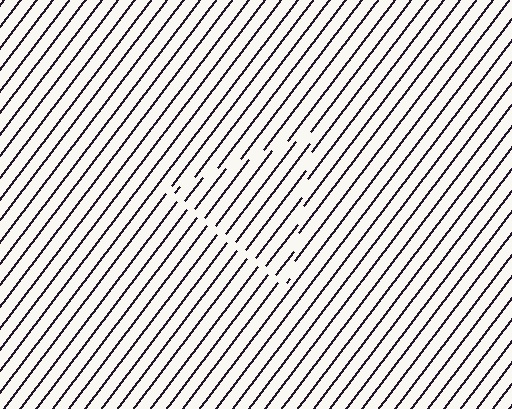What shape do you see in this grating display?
An illusory triangle. The interior of the shape contains the same grating, shifted by half a period — the contour is defined by the phase discontinuity where line-ends from the inner and outer gratings abut.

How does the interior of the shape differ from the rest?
The interior of the shape contains the same grating, shifted by half a period — the contour is defined by the phase discontinuity where line-ends from the inner and outer gratings abut.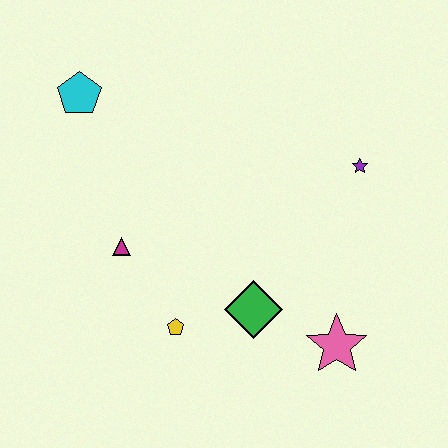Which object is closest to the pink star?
The green diamond is closest to the pink star.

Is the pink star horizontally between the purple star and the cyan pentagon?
Yes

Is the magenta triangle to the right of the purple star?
No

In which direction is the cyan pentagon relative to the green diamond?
The cyan pentagon is above the green diamond.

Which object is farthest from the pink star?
The cyan pentagon is farthest from the pink star.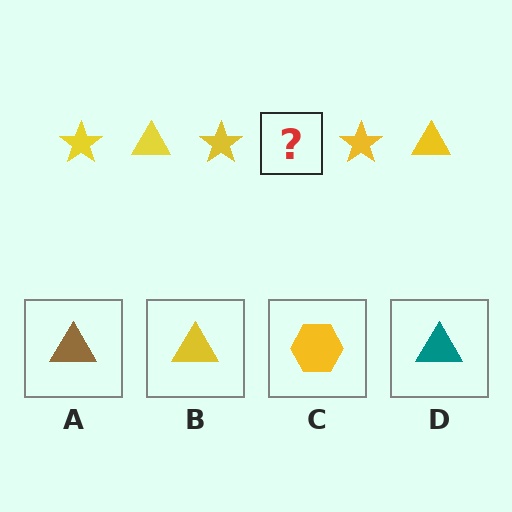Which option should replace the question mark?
Option B.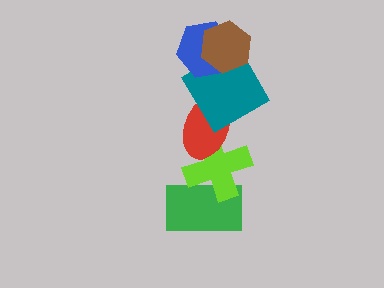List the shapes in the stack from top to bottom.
From top to bottom: the brown hexagon, the blue hexagon, the teal diamond, the red ellipse, the lime cross, the green rectangle.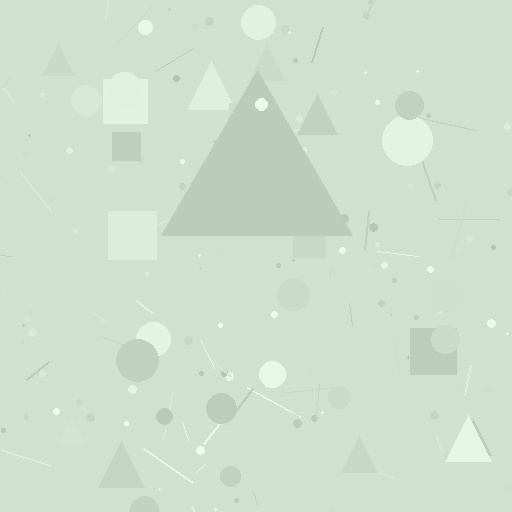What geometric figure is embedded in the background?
A triangle is embedded in the background.